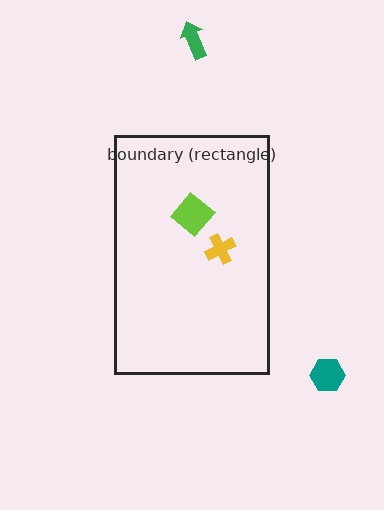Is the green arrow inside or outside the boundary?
Outside.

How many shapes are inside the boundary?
2 inside, 2 outside.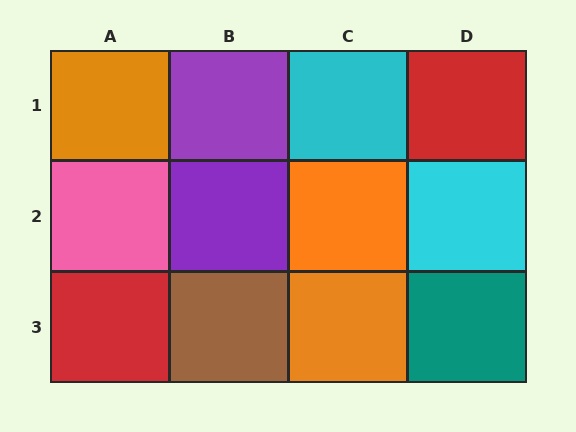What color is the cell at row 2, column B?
Purple.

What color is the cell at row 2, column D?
Cyan.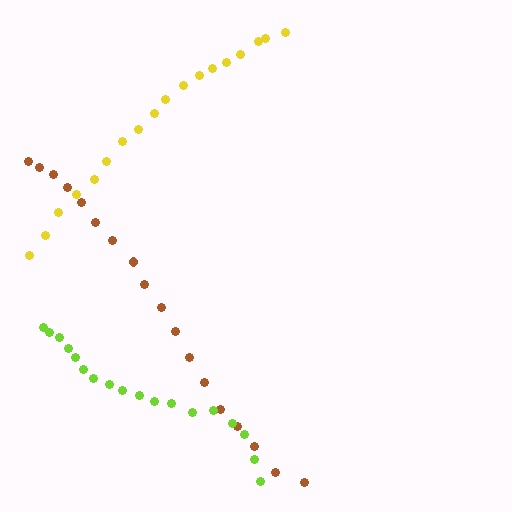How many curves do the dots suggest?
There are 3 distinct paths.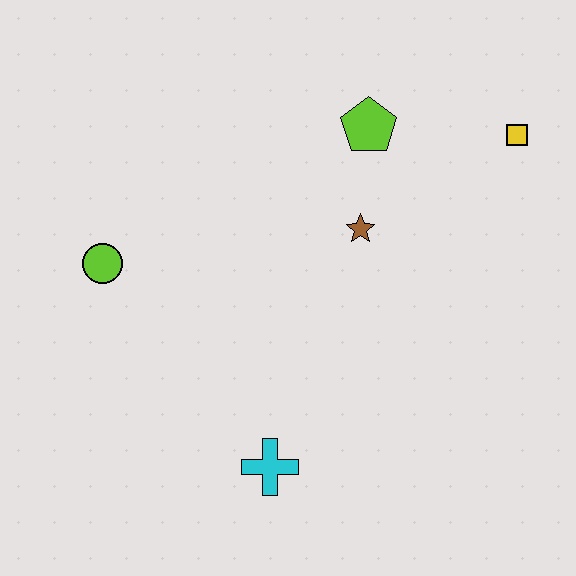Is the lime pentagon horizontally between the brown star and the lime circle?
No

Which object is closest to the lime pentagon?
The brown star is closest to the lime pentagon.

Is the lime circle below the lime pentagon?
Yes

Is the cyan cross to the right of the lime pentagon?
No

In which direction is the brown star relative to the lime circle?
The brown star is to the right of the lime circle.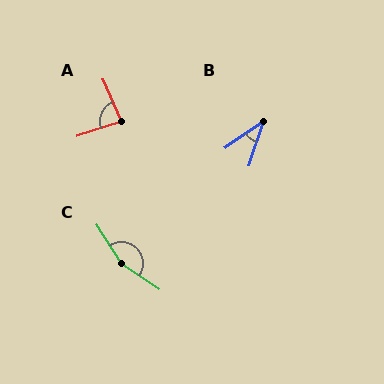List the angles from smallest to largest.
B (37°), A (85°), C (157°).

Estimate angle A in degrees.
Approximately 85 degrees.